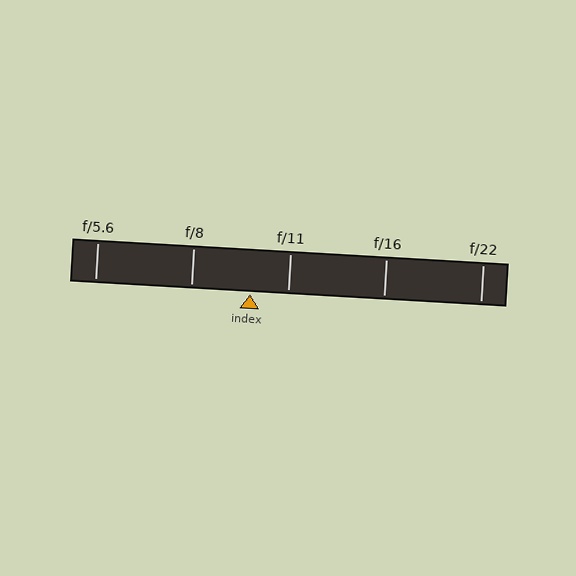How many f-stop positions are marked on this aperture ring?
There are 5 f-stop positions marked.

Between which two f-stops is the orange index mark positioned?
The index mark is between f/8 and f/11.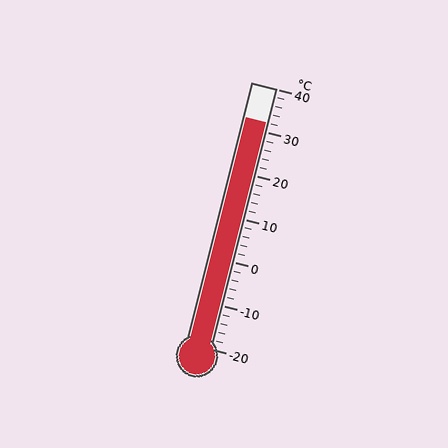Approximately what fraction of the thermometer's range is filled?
The thermometer is filled to approximately 85% of its range.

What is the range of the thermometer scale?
The thermometer scale ranges from -20°C to 40°C.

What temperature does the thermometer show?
The thermometer shows approximately 32°C.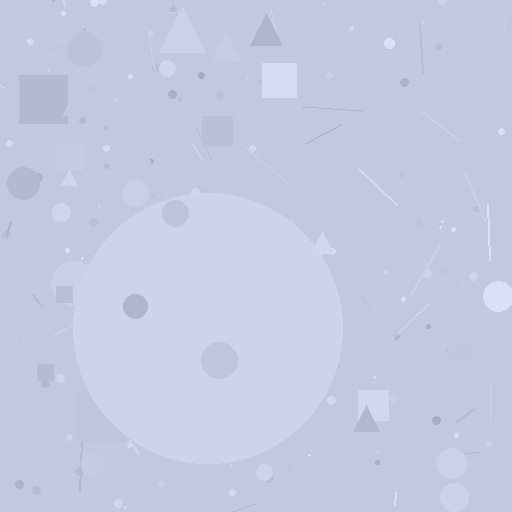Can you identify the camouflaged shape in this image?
The camouflaged shape is a circle.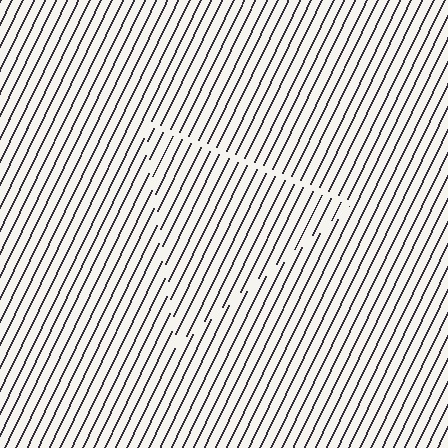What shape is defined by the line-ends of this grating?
An illusory triangle. The interior of the shape contains the same grating, shifted by half a period — the contour is defined by the phase discontinuity where line-ends from the inner and outer gratings abut.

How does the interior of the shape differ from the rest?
The interior of the shape contains the same grating, shifted by half a period — the contour is defined by the phase discontinuity where line-ends from the inner and outer gratings abut.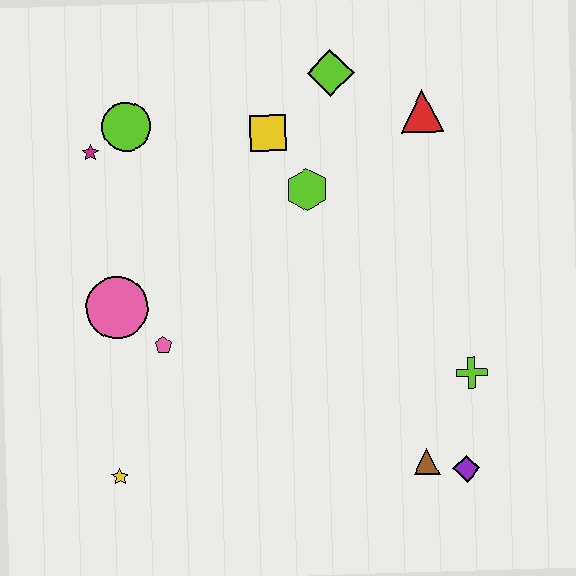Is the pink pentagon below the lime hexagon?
Yes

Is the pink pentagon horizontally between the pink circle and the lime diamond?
Yes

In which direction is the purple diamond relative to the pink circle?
The purple diamond is to the right of the pink circle.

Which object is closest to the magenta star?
The lime circle is closest to the magenta star.